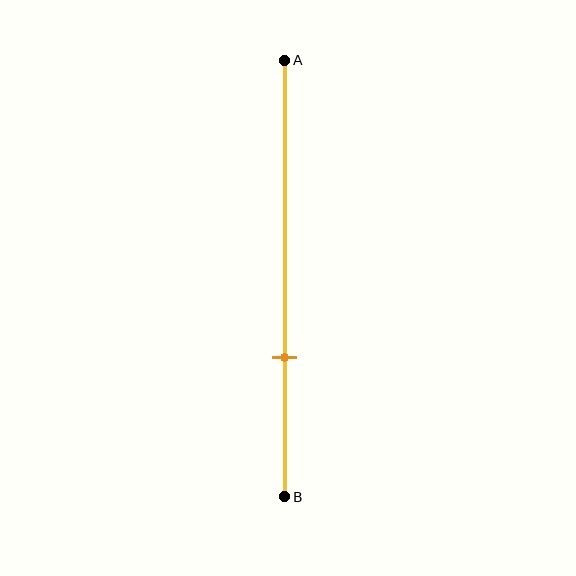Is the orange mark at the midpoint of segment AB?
No, the mark is at about 70% from A, not at the 50% midpoint.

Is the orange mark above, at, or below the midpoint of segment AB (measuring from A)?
The orange mark is below the midpoint of segment AB.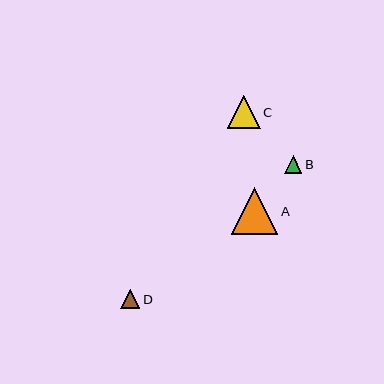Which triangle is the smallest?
Triangle B is the smallest with a size of approximately 18 pixels.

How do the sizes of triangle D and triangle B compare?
Triangle D and triangle B are approximately the same size.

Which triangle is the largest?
Triangle A is the largest with a size of approximately 46 pixels.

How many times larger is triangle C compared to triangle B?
Triangle C is approximately 1.9 times the size of triangle B.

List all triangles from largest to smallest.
From largest to smallest: A, C, D, B.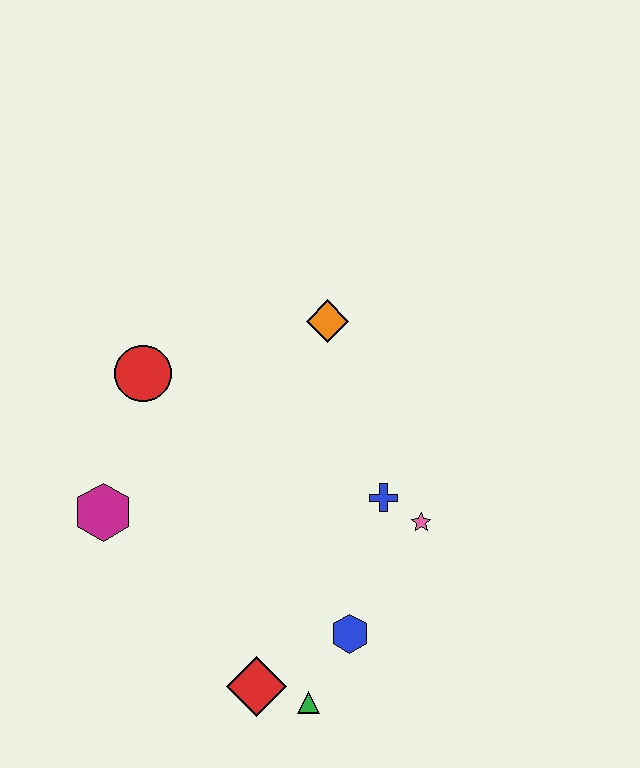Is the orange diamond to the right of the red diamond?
Yes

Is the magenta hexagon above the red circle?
No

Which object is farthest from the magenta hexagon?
The pink star is farthest from the magenta hexagon.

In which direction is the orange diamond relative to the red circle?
The orange diamond is to the right of the red circle.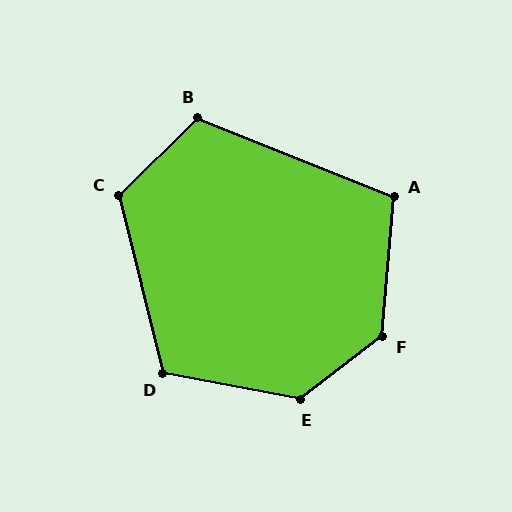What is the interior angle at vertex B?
Approximately 114 degrees (obtuse).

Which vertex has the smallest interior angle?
A, at approximately 107 degrees.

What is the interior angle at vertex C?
Approximately 121 degrees (obtuse).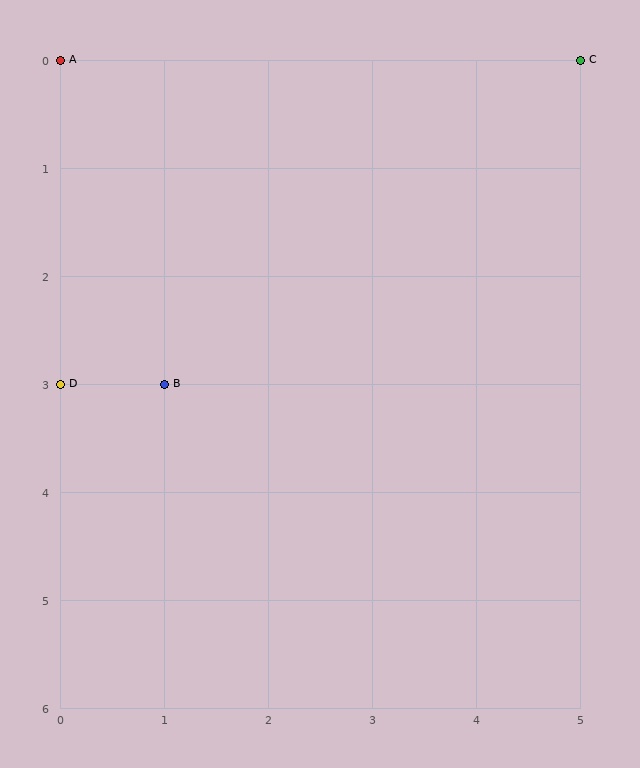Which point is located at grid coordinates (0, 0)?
Point A is at (0, 0).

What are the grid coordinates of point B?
Point B is at grid coordinates (1, 3).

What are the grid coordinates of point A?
Point A is at grid coordinates (0, 0).